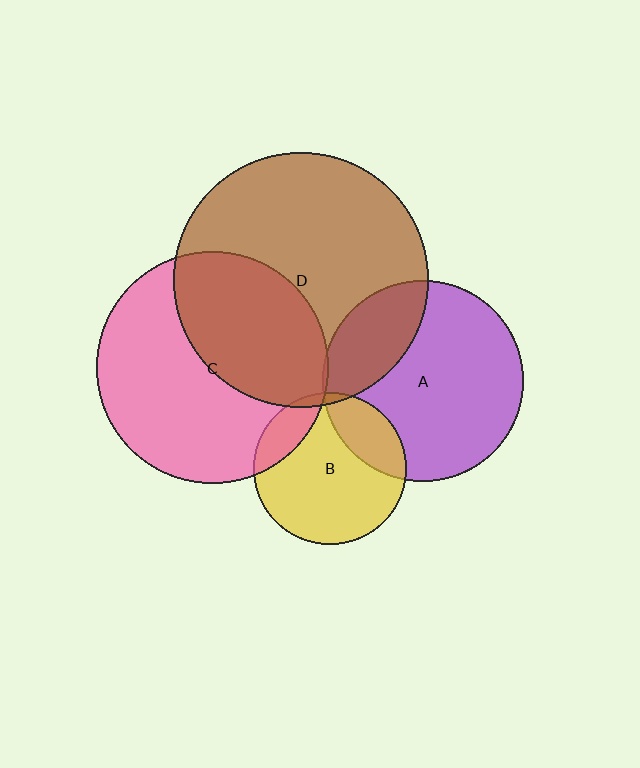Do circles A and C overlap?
Yes.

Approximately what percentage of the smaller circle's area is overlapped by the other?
Approximately 5%.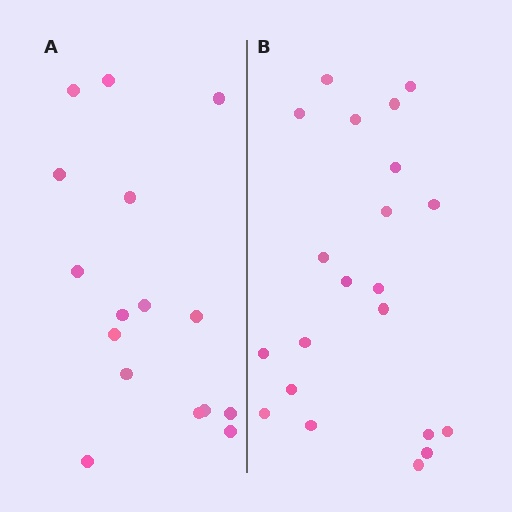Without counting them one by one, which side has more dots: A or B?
Region B (the right region) has more dots.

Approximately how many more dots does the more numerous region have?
Region B has about 5 more dots than region A.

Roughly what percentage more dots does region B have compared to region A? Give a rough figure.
About 30% more.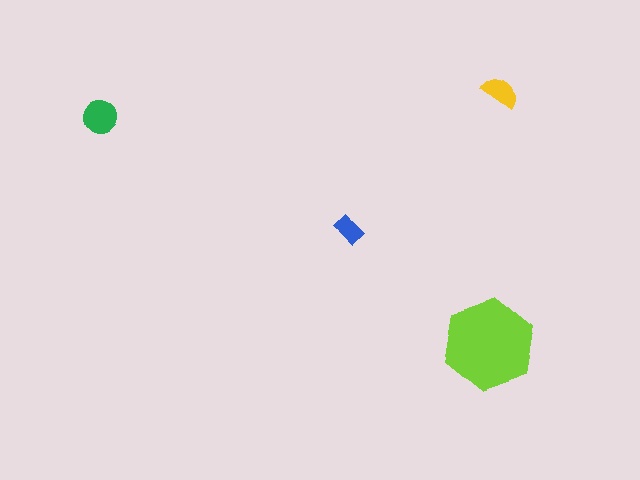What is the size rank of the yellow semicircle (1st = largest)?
3rd.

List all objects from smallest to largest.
The blue rectangle, the yellow semicircle, the green circle, the lime hexagon.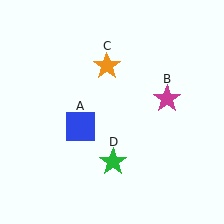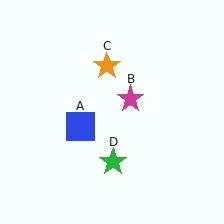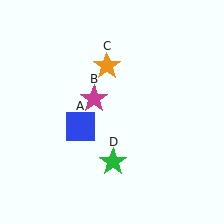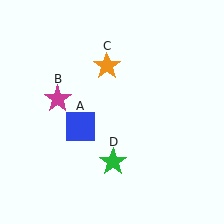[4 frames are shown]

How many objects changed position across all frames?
1 object changed position: magenta star (object B).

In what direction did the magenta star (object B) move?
The magenta star (object B) moved left.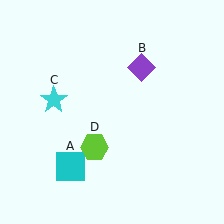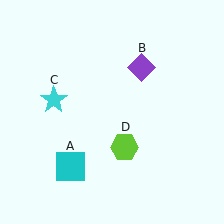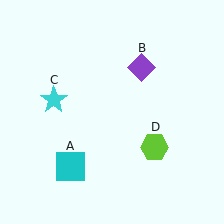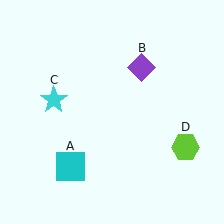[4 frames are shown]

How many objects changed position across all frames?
1 object changed position: lime hexagon (object D).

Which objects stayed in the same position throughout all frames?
Cyan square (object A) and purple diamond (object B) and cyan star (object C) remained stationary.